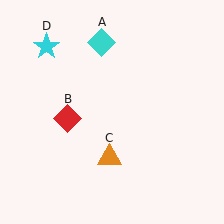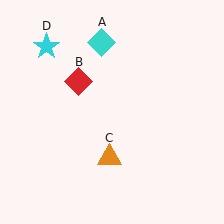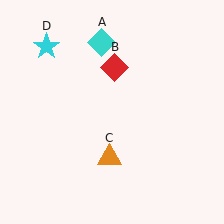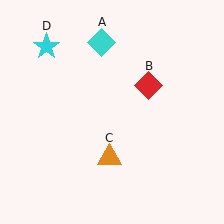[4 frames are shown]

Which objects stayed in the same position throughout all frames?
Cyan diamond (object A) and orange triangle (object C) and cyan star (object D) remained stationary.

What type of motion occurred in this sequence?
The red diamond (object B) rotated clockwise around the center of the scene.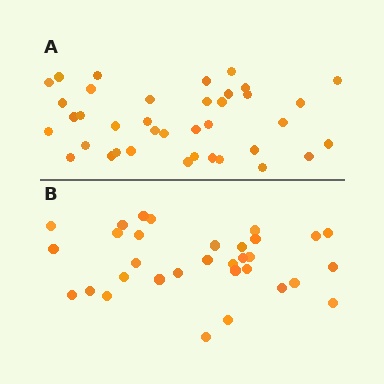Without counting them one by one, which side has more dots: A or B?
Region A (the top region) has more dots.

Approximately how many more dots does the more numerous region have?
Region A has about 6 more dots than region B.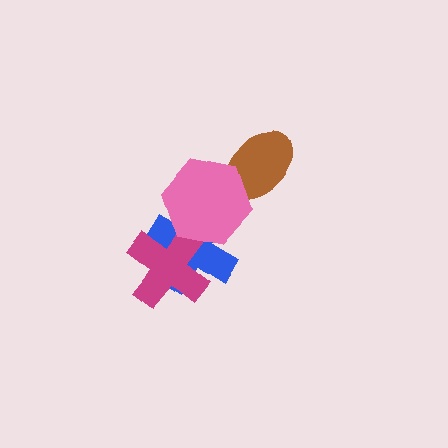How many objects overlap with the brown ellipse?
1 object overlaps with the brown ellipse.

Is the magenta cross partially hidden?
Yes, it is partially covered by another shape.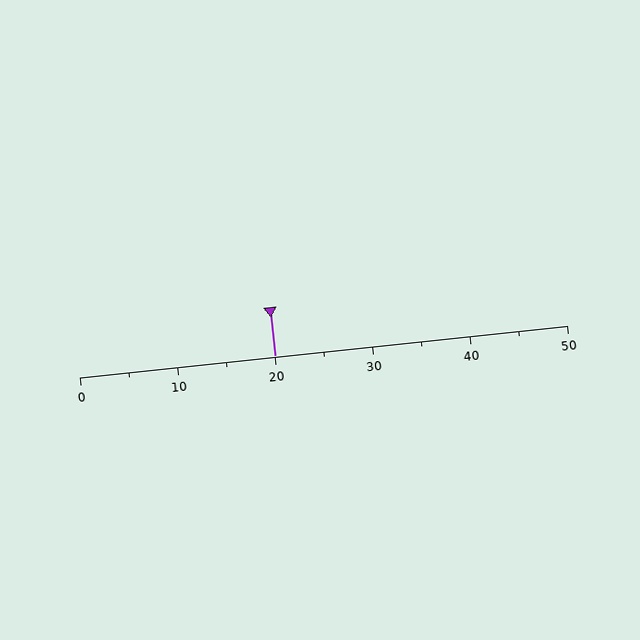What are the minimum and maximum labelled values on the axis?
The axis runs from 0 to 50.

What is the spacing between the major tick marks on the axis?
The major ticks are spaced 10 apart.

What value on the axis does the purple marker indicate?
The marker indicates approximately 20.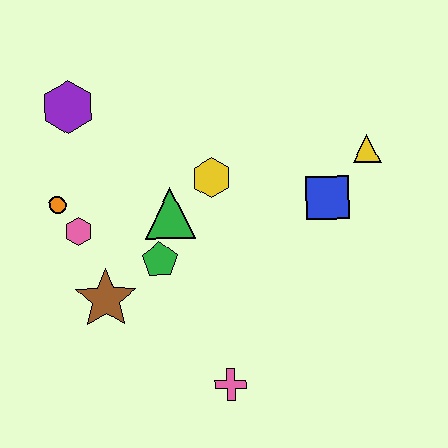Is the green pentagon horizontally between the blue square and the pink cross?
No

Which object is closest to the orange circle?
The pink hexagon is closest to the orange circle.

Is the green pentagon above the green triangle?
No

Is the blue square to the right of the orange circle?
Yes